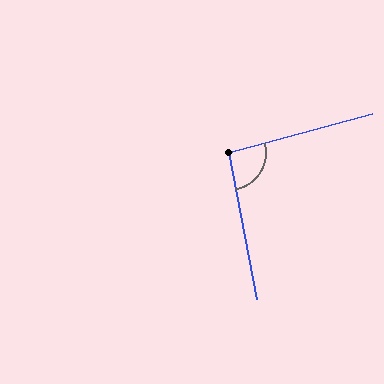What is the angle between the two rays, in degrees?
Approximately 94 degrees.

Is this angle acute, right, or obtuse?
It is approximately a right angle.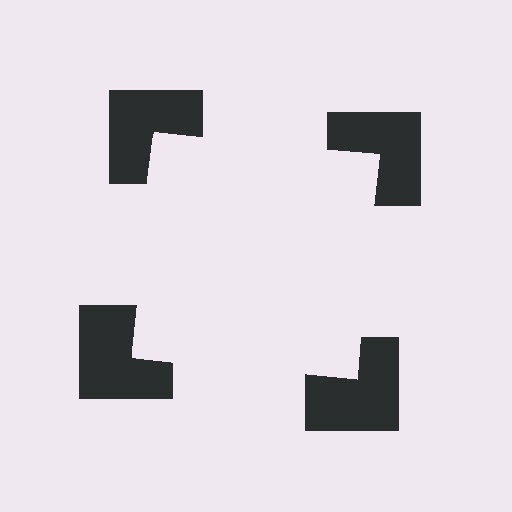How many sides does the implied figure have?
4 sides.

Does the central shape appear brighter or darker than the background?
It typically appears slightly brighter than the background, even though no actual brightness change is drawn.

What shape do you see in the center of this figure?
An illusory square — its edges are inferred from the aligned wedge cuts in the notched squares, not physically drawn.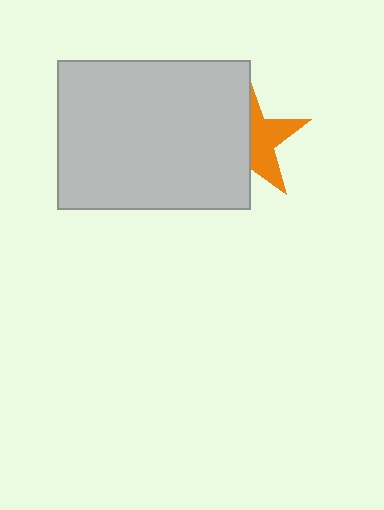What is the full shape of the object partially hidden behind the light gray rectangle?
The partially hidden object is an orange star.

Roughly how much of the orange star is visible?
A small part of it is visible (roughly 44%).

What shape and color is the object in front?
The object in front is a light gray rectangle.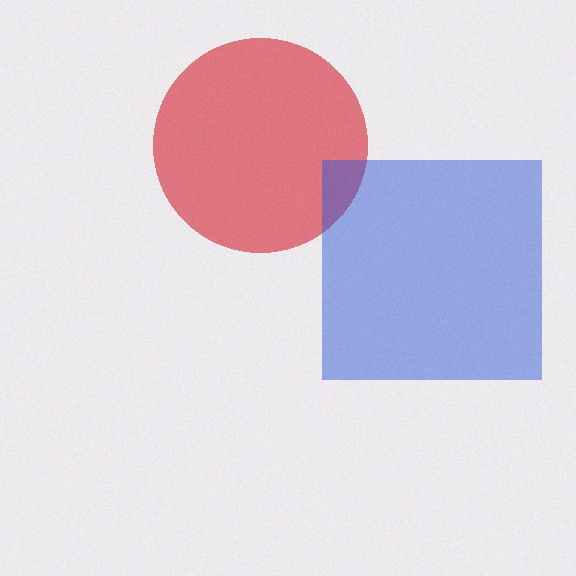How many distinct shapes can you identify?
There are 2 distinct shapes: a red circle, a blue square.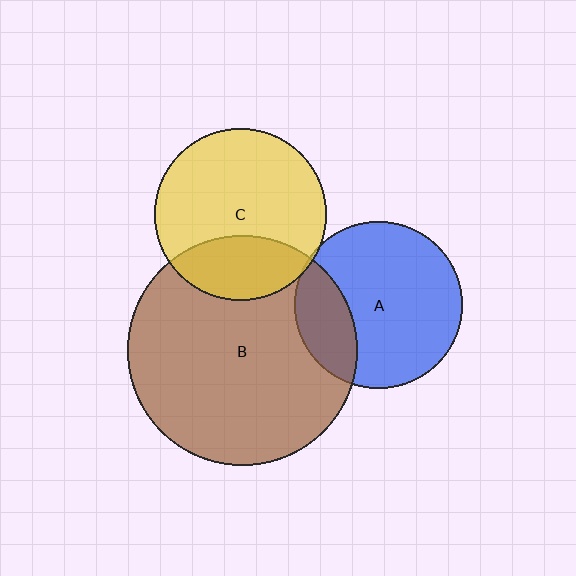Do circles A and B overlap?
Yes.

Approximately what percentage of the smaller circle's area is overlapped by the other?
Approximately 25%.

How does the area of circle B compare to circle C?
Approximately 1.8 times.